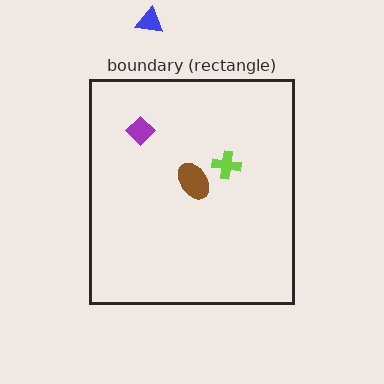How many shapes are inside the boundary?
3 inside, 1 outside.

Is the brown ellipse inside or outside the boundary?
Inside.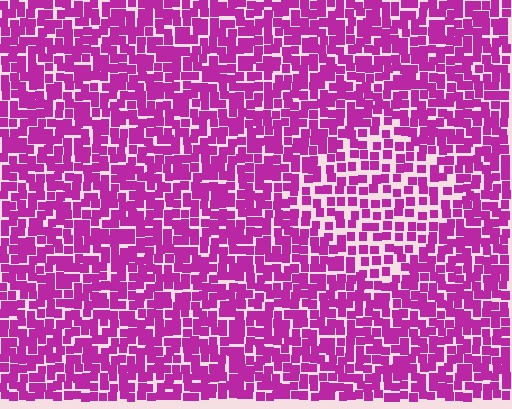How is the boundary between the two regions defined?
The boundary is defined by a change in element density (approximately 1.6x ratio). All elements are the same color, size, and shape.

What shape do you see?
I see a diamond.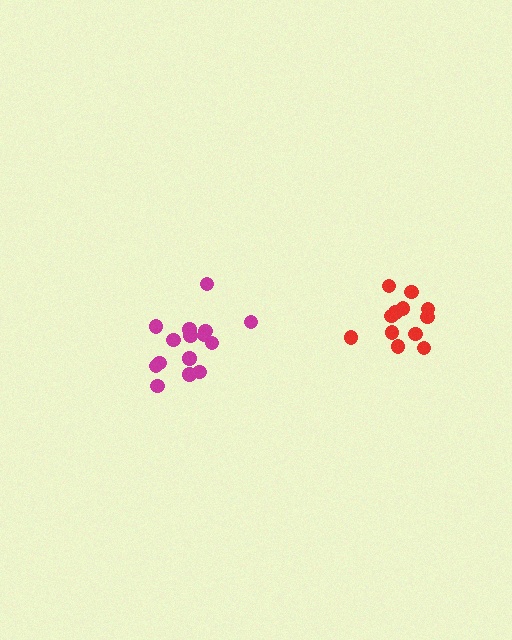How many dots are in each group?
Group 1: 12 dots, Group 2: 15 dots (27 total).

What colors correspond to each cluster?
The clusters are colored: red, magenta.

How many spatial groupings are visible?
There are 2 spatial groupings.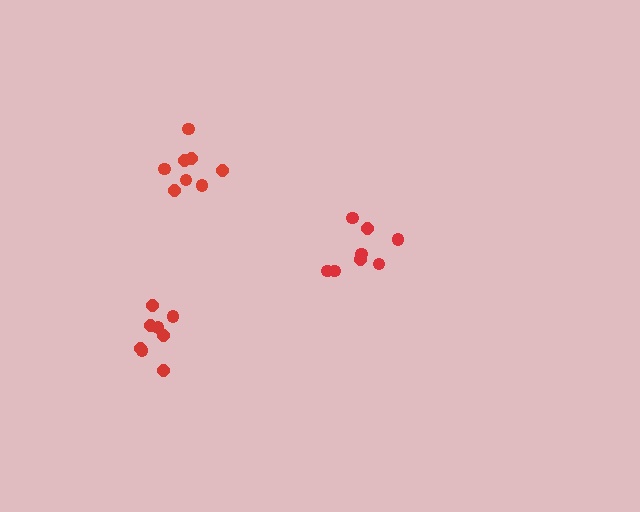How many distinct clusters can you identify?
There are 3 distinct clusters.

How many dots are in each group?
Group 1: 8 dots, Group 2: 8 dots, Group 3: 8 dots (24 total).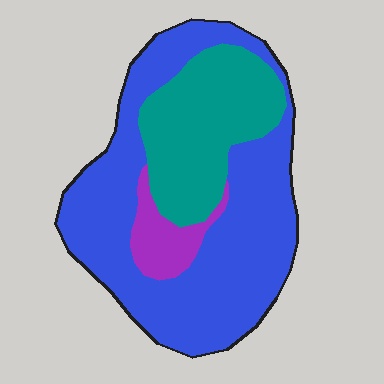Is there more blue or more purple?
Blue.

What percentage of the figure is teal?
Teal takes up about one quarter (1/4) of the figure.